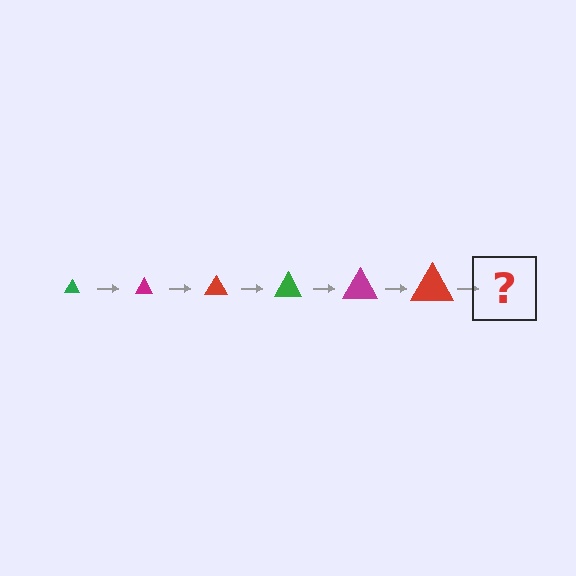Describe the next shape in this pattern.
It should be a green triangle, larger than the previous one.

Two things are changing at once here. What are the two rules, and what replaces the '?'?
The two rules are that the triangle grows larger each step and the color cycles through green, magenta, and red. The '?' should be a green triangle, larger than the previous one.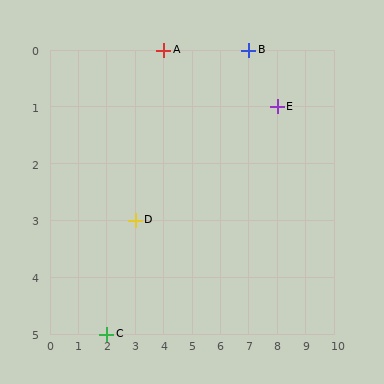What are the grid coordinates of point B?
Point B is at grid coordinates (7, 0).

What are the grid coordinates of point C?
Point C is at grid coordinates (2, 5).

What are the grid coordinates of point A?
Point A is at grid coordinates (4, 0).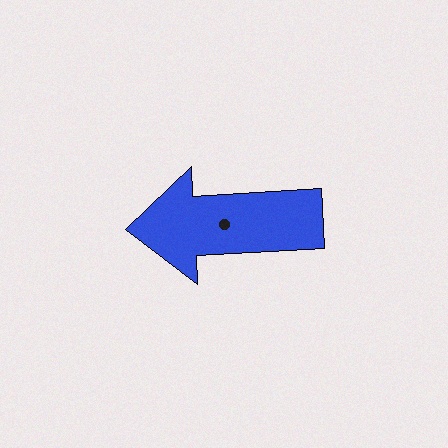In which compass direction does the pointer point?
West.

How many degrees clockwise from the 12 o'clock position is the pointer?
Approximately 267 degrees.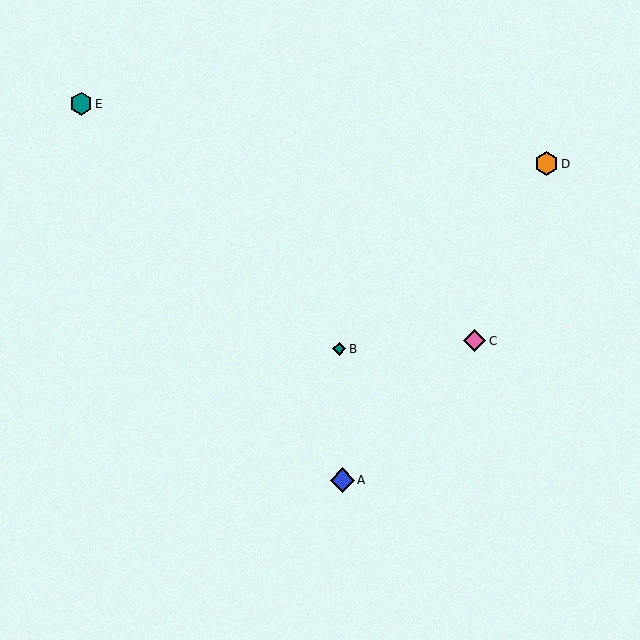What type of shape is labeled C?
Shape C is a pink diamond.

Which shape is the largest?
The blue diamond (labeled A) is the largest.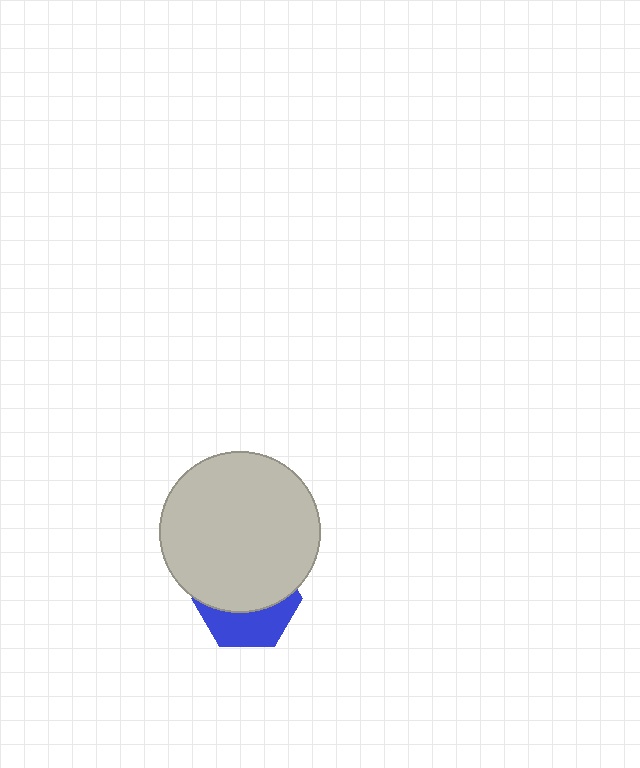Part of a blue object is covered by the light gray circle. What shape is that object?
It is a hexagon.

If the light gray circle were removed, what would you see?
You would see the complete blue hexagon.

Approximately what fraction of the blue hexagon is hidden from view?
Roughly 60% of the blue hexagon is hidden behind the light gray circle.